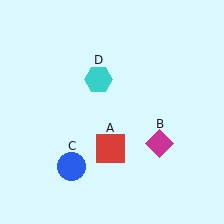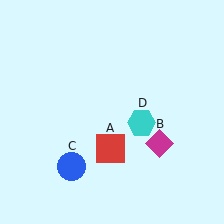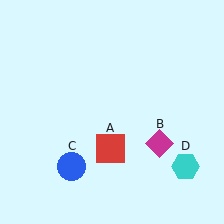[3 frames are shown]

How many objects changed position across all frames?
1 object changed position: cyan hexagon (object D).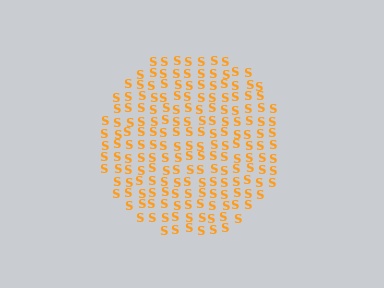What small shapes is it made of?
It is made of small letter S's.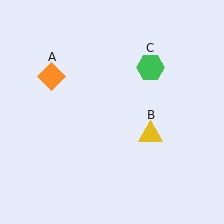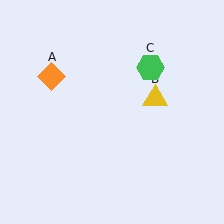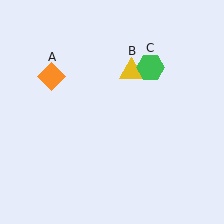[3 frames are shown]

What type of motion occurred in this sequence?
The yellow triangle (object B) rotated counterclockwise around the center of the scene.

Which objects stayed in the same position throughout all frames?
Orange diamond (object A) and green hexagon (object C) remained stationary.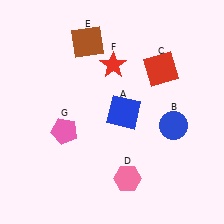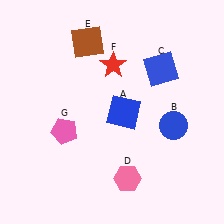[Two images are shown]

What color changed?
The square (C) changed from red in Image 1 to blue in Image 2.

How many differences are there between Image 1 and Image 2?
There is 1 difference between the two images.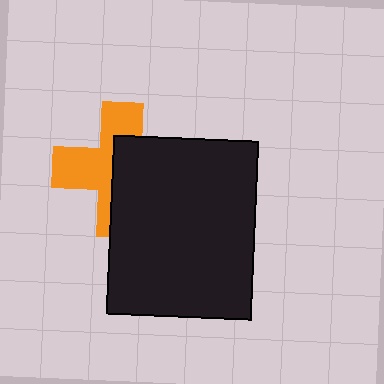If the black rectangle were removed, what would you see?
You would see the complete orange cross.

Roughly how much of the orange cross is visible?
About half of it is visible (roughly 49%).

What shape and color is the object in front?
The object in front is a black rectangle.